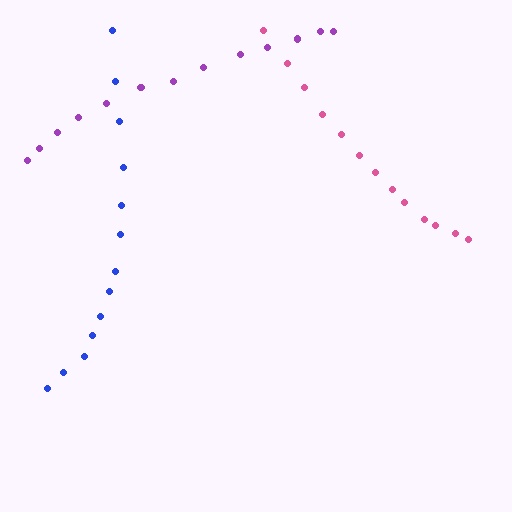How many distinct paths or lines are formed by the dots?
There are 3 distinct paths.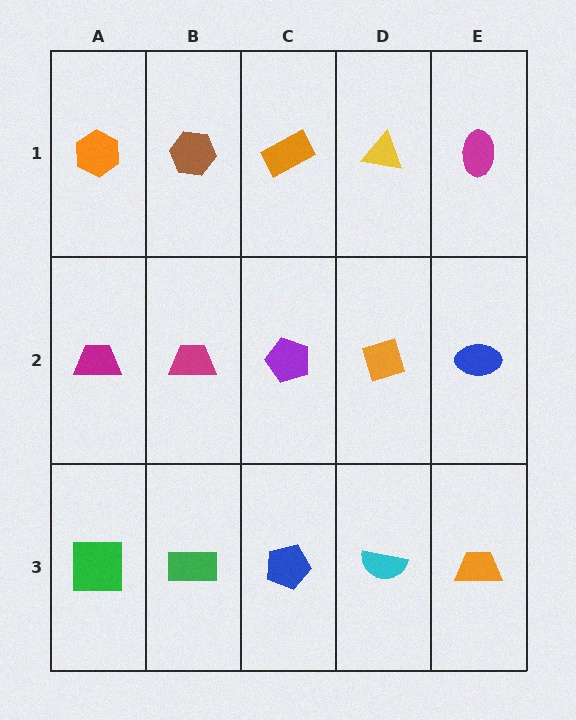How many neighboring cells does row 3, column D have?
3.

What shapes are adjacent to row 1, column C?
A purple pentagon (row 2, column C), a brown hexagon (row 1, column B), a yellow triangle (row 1, column D).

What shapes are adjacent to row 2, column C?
An orange rectangle (row 1, column C), a blue pentagon (row 3, column C), a magenta trapezoid (row 2, column B), an orange diamond (row 2, column D).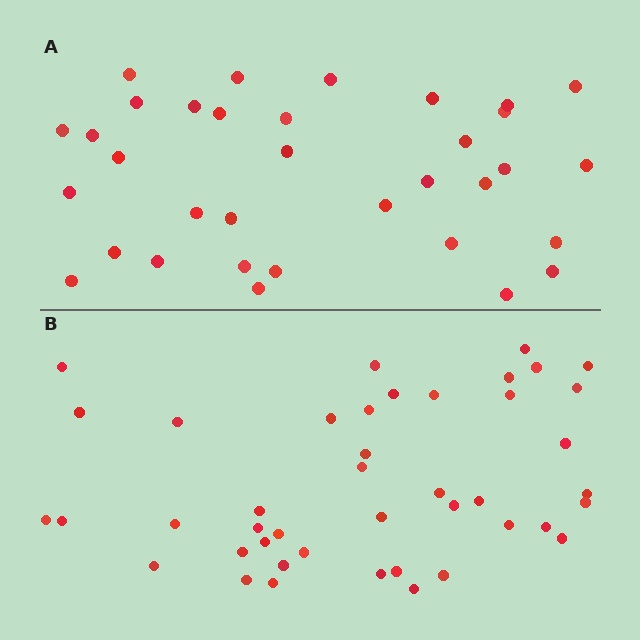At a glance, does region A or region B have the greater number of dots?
Region B (the bottom region) has more dots.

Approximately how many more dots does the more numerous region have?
Region B has roughly 8 or so more dots than region A.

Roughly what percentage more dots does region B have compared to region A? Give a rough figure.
About 25% more.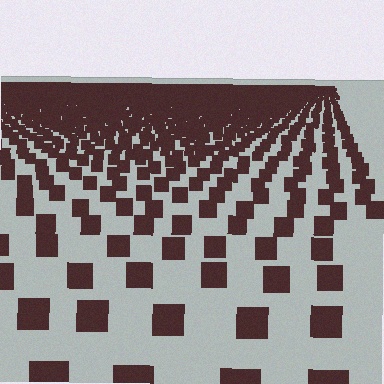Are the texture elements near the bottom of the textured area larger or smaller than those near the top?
Larger. Near the bottom, elements are closer to the viewer and appear at a bigger on-screen size.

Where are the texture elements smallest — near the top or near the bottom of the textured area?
Near the top.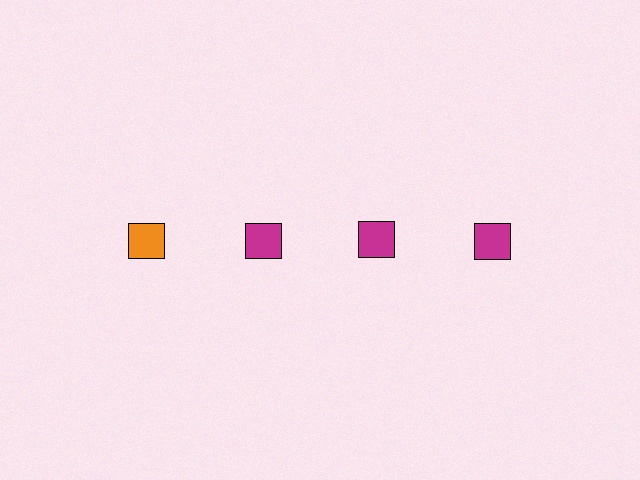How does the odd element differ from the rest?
It has a different color: orange instead of magenta.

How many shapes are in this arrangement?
There are 4 shapes arranged in a grid pattern.